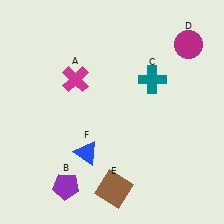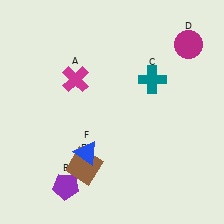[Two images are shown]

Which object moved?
The brown square (E) moved left.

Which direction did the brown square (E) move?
The brown square (E) moved left.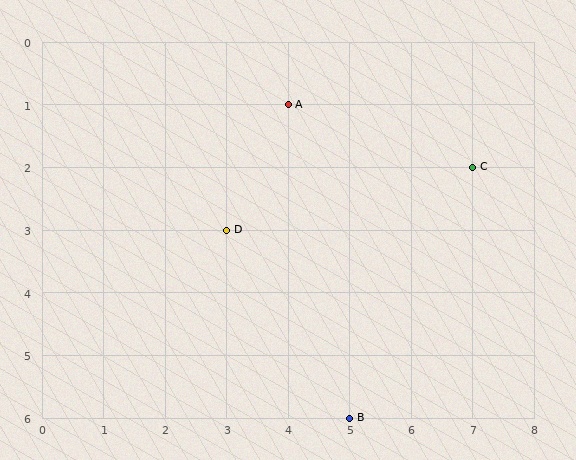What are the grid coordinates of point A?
Point A is at grid coordinates (4, 1).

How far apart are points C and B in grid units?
Points C and B are 2 columns and 4 rows apart (about 4.5 grid units diagonally).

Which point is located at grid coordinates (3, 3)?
Point D is at (3, 3).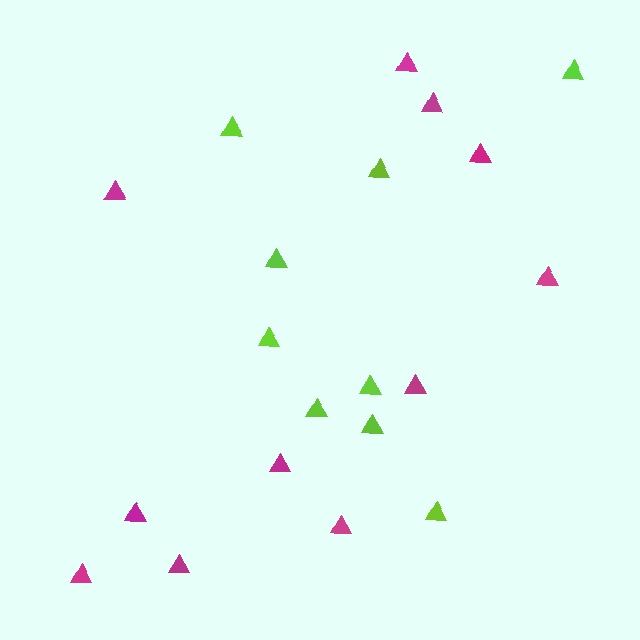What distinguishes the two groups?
There are 2 groups: one group of lime triangles (9) and one group of magenta triangles (11).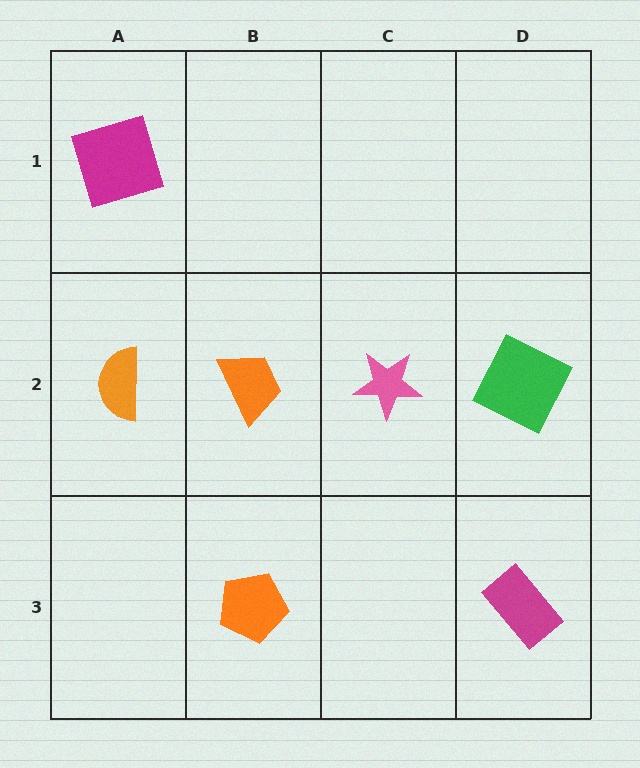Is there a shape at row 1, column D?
No, that cell is empty.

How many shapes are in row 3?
2 shapes.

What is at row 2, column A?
An orange semicircle.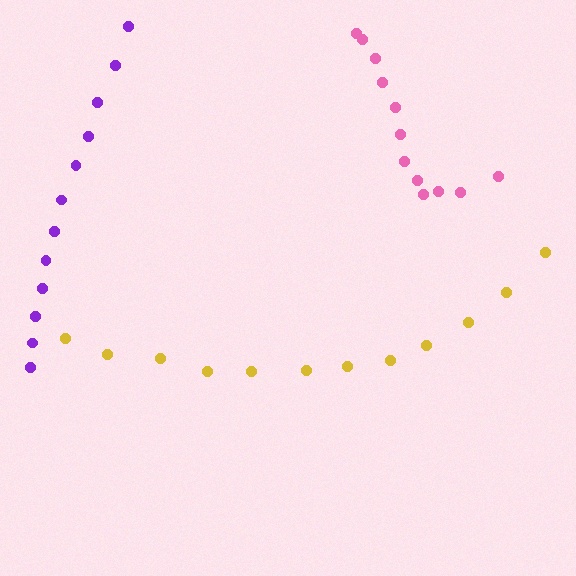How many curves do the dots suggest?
There are 3 distinct paths.